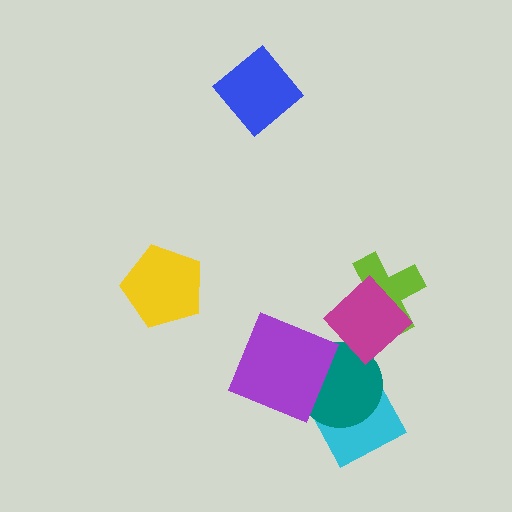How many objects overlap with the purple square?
1 object overlaps with the purple square.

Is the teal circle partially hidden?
Yes, it is partially covered by another shape.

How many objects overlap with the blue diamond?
0 objects overlap with the blue diamond.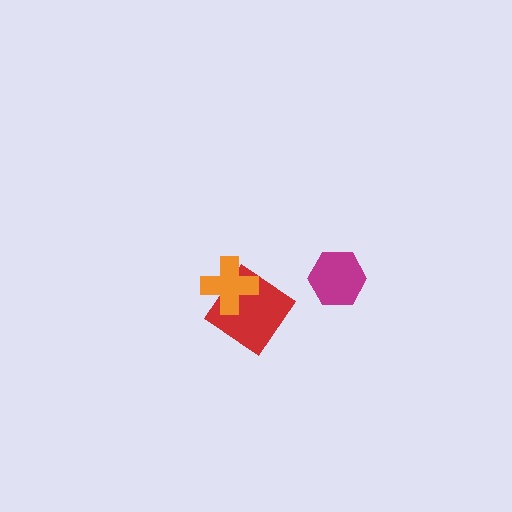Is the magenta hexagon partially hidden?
No, no other shape covers it.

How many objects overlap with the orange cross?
1 object overlaps with the orange cross.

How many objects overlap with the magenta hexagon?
0 objects overlap with the magenta hexagon.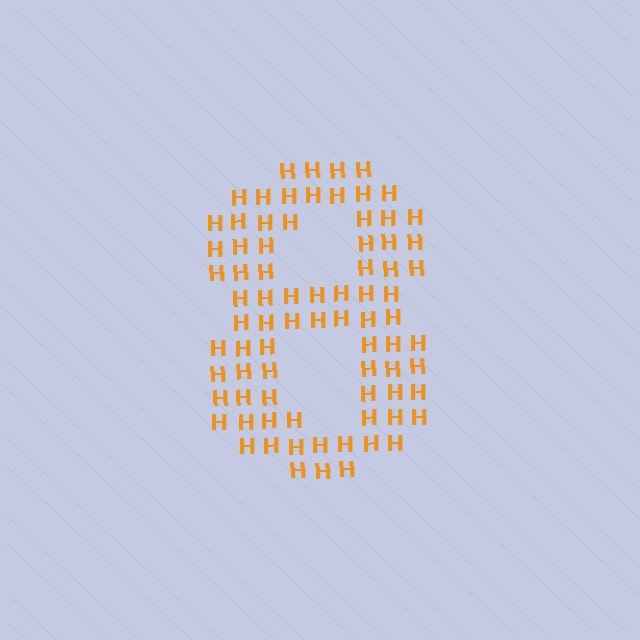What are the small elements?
The small elements are letter H's.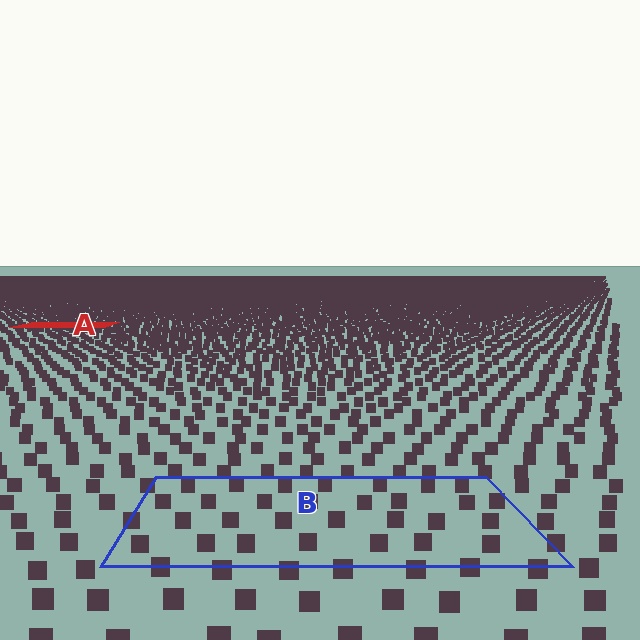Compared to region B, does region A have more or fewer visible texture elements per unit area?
Region A has more texture elements per unit area — they are packed more densely because it is farther away.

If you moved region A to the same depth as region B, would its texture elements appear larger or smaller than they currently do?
They would appear larger. At a closer depth, the same texture elements are projected at a bigger on-screen size.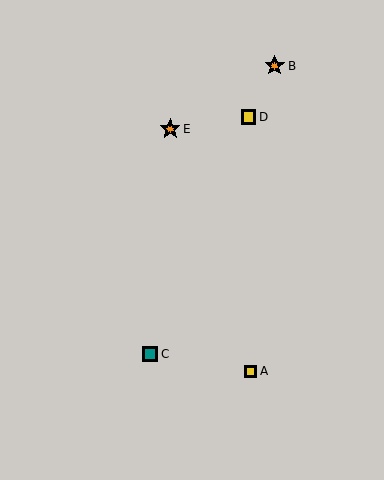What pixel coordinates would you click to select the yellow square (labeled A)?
Click at (250, 371) to select the yellow square A.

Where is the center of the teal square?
The center of the teal square is at (150, 354).